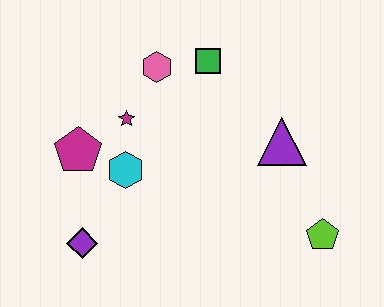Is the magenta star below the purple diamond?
No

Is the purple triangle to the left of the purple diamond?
No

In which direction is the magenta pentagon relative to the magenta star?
The magenta pentagon is to the left of the magenta star.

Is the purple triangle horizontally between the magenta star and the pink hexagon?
No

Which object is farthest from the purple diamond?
The lime pentagon is farthest from the purple diamond.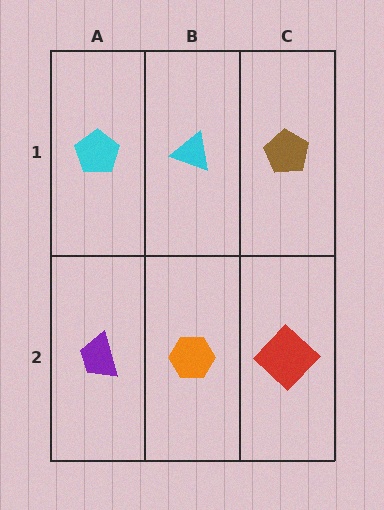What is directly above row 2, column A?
A cyan pentagon.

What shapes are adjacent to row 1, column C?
A red diamond (row 2, column C), a cyan triangle (row 1, column B).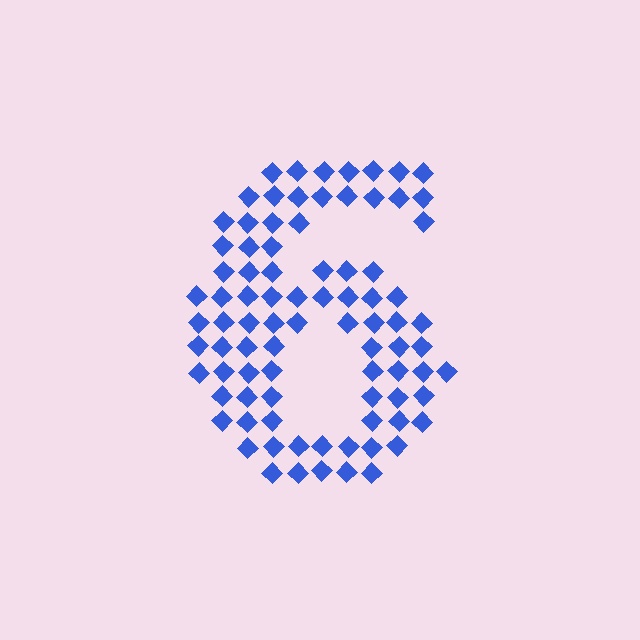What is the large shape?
The large shape is the digit 6.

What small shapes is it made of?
It is made of small diamonds.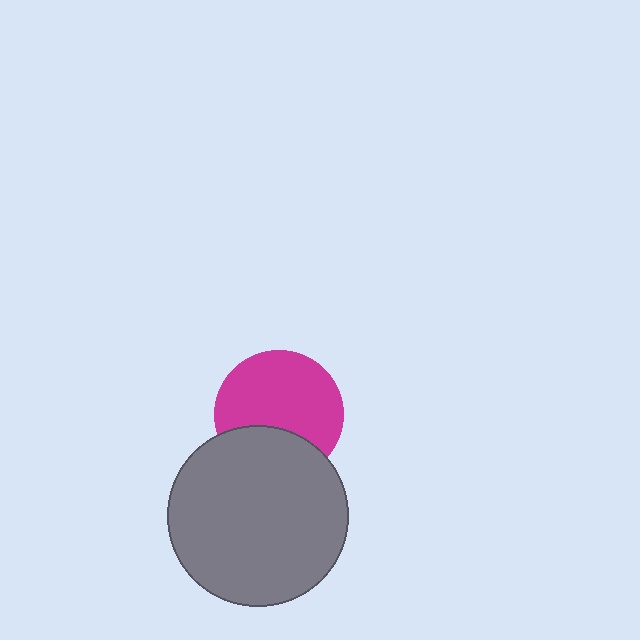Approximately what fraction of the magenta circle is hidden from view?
Roughly 31% of the magenta circle is hidden behind the gray circle.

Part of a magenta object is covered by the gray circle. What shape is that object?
It is a circle.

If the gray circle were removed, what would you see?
You would see the complete magenta circle.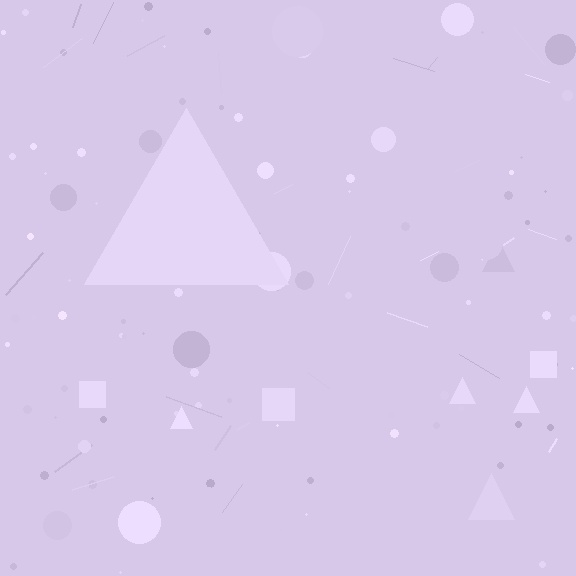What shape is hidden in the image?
A triangle is hidden in the image.